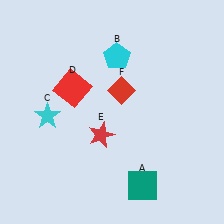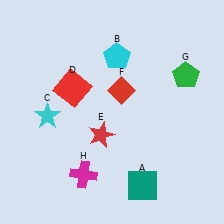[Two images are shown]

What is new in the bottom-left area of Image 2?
A magenta cross (H) was added in the bottom-left area of Image 2.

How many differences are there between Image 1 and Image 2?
There are 2 differences between the two images.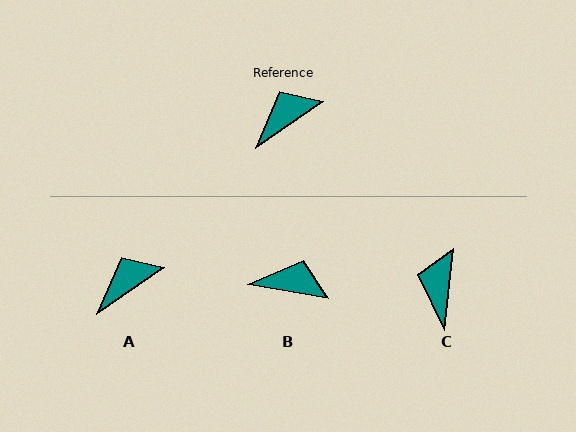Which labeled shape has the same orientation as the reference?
A.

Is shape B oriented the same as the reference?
No, it is off by about 44 degrees.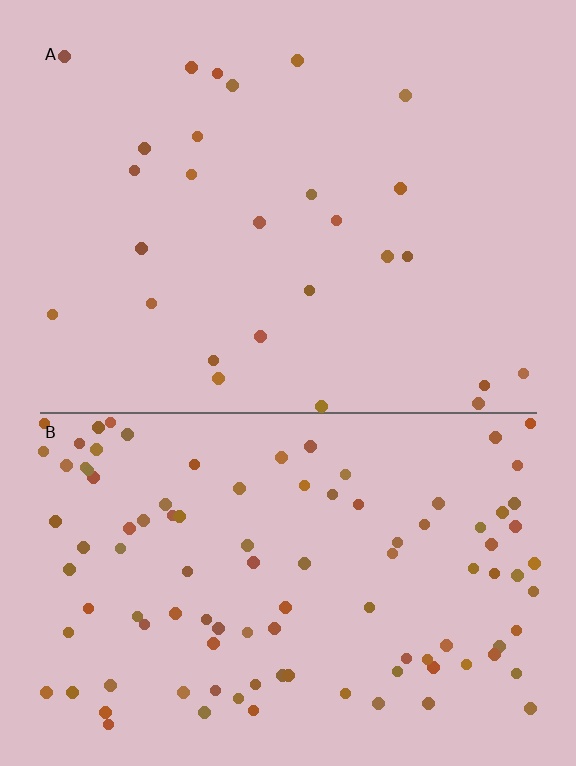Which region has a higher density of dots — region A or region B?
B (the bottom).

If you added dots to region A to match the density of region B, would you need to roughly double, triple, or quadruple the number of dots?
Approximately quadruple.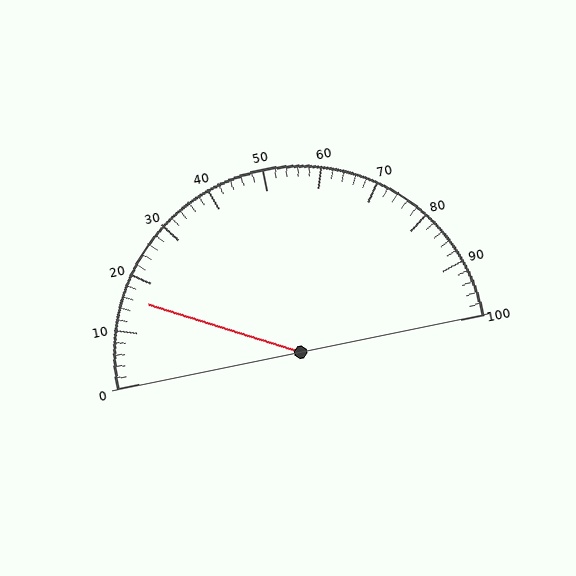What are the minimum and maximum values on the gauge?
The gauge ranges from 0 to 100.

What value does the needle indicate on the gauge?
The needle indicates approximately 16.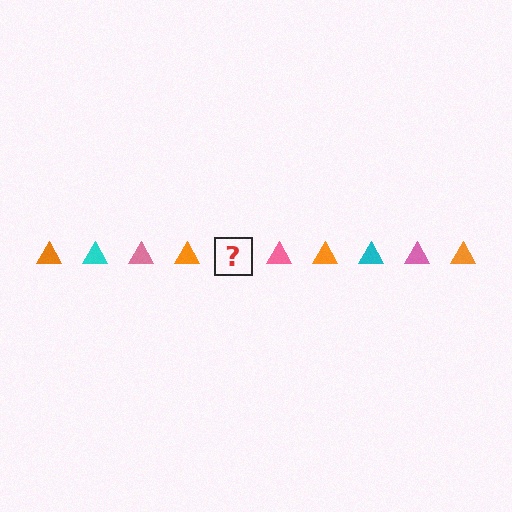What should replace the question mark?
The question mark should be replaced with a cyan triangle.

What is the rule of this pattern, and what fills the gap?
The rule is that the pattern cycles through orange, cyan, pink triangles. The gap should be filled with a cyan triangle.